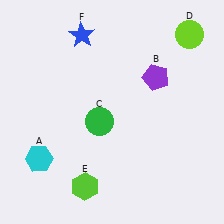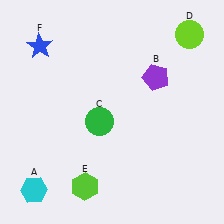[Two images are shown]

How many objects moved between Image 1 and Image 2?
2 objects moved between the two images.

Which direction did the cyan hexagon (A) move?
The cyan hexagon (A) moved down.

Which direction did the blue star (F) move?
The blue star (F) moved left.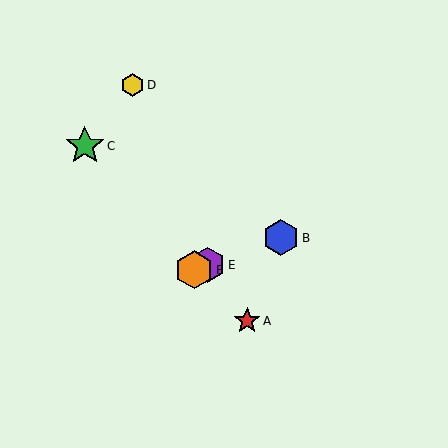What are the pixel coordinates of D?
Object D is at (133, 85).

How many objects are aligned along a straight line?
3 objects (B, E, F) are aligned along a straight line.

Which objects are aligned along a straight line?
Objects B, E, F are aligned along a straight line.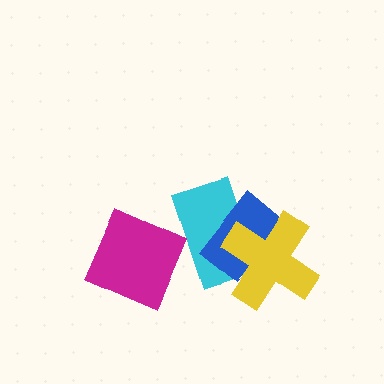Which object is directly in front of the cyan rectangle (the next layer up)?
The blue rectangle is directly in front of the cyan rectangle.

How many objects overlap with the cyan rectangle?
2 objects overlap with the cyan rectangle.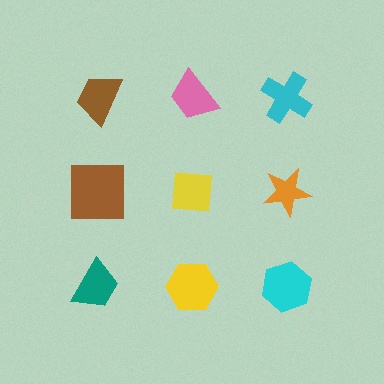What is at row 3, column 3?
A cyan hexagon.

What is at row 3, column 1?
A teal trapezoid.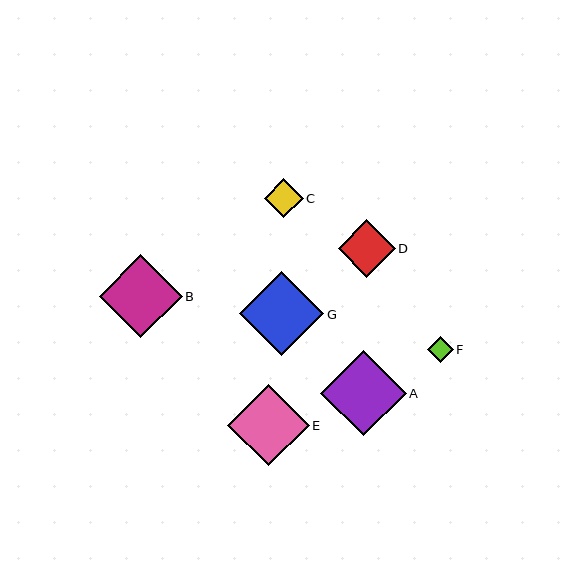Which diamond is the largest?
Diamond A is the largest with a size of approximately 85 pixels.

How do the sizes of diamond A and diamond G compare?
Diamond A and diamond G are approximately the same size.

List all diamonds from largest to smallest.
From largest to smallest: A, G, B, E, D, C, F.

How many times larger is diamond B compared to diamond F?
Diamond B is approximately 3.3 times the size of diamond F.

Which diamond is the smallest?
Diamond F is the smallest with a size of approximately 26 pixels.